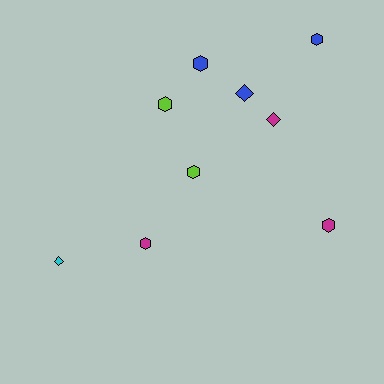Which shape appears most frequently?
Hexagon, with 6 objects.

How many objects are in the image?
There are 9 objects.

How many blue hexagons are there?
There are 2 blue hexagons.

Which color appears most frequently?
Blue, with 3 objects.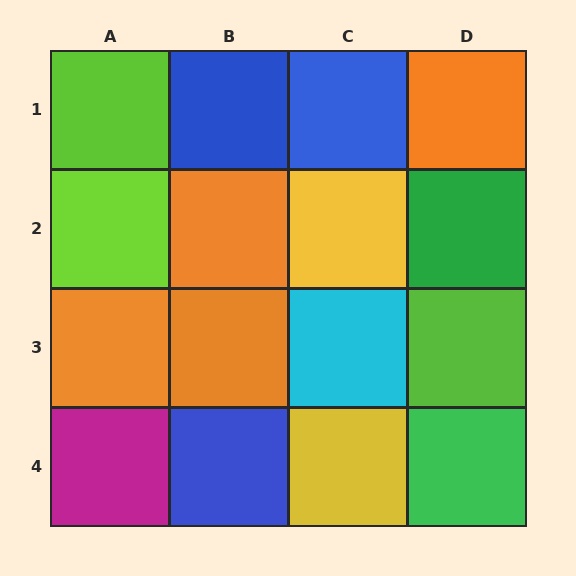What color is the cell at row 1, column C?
Blue.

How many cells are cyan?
1 cell is cyan.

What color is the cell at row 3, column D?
Lime.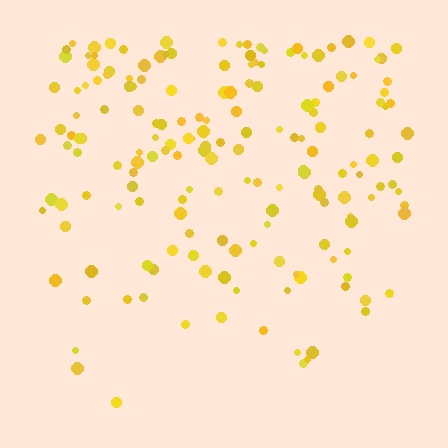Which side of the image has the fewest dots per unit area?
The bottom.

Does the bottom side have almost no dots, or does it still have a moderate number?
Still a moderate number, just noticeably fewer than the top.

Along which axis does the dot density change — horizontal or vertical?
Vertical.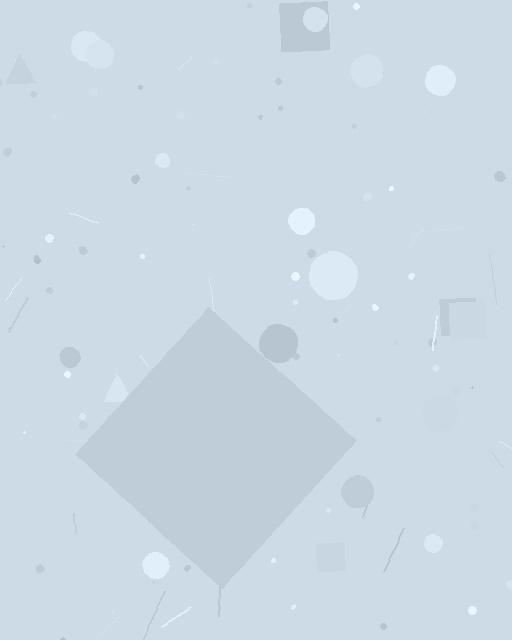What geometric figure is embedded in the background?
A diamond is embedded in the background.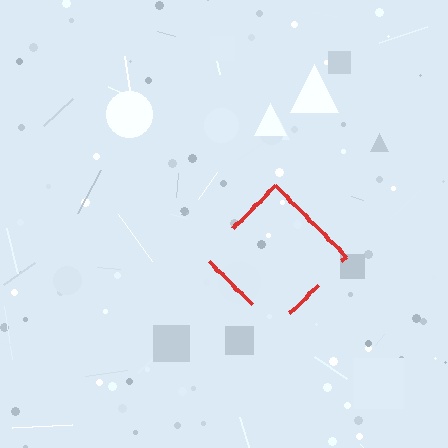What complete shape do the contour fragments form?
The contour fragments form a diamond.